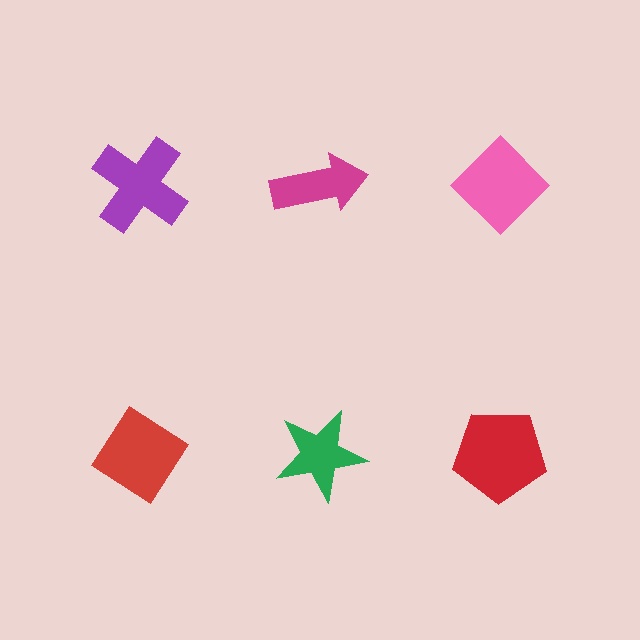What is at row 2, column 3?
A red pentagon.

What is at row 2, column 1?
A red diamond.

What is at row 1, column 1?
A purple cross.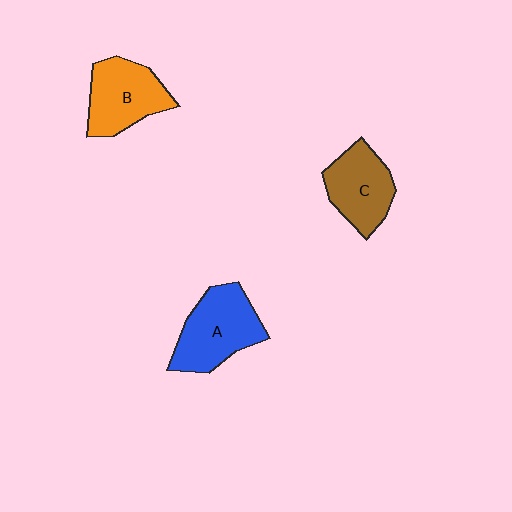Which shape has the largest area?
Shape A (blue).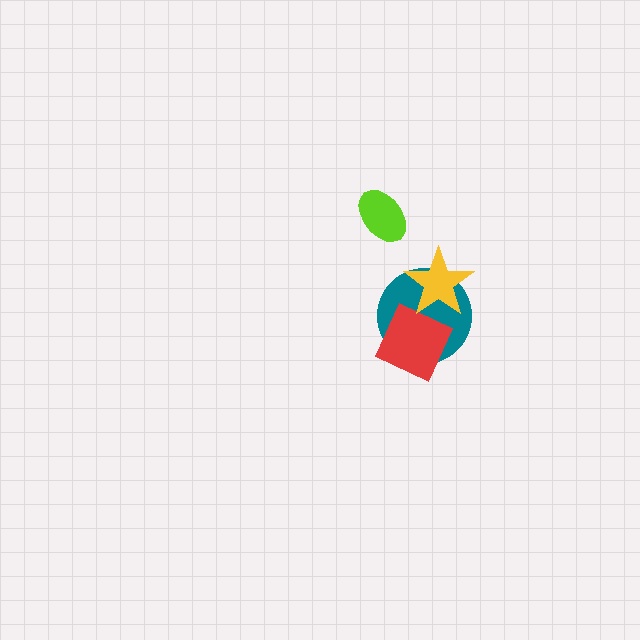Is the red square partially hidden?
No, no other shape covers it.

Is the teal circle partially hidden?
Yes, it is partially covered by another shape.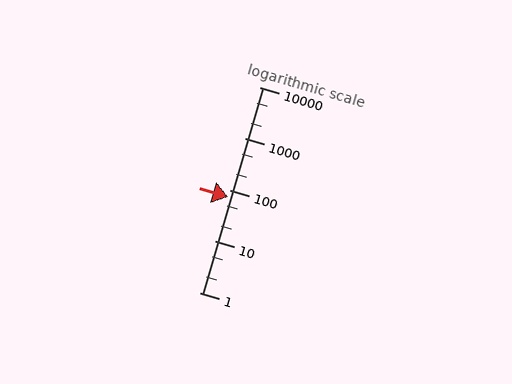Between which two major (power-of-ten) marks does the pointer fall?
The pointer is between 10 and 100.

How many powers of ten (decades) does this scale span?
The scale spans 4 decades, from 1 to 10000.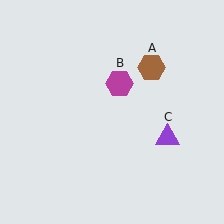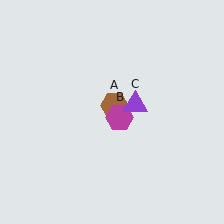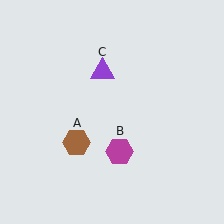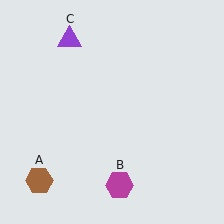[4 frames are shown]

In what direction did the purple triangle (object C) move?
The purple triangle (object C) moved up and to the left.